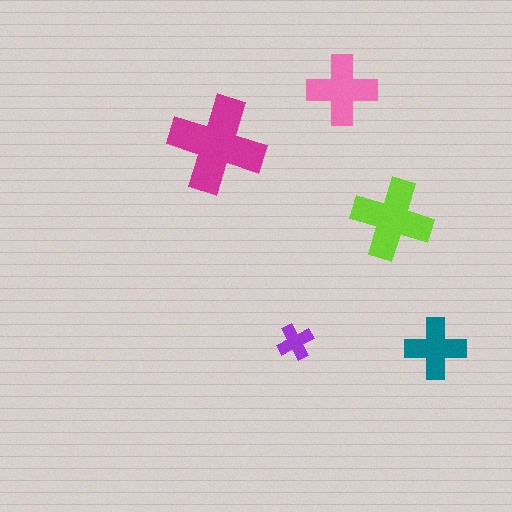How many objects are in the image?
There are 5 objects in the image.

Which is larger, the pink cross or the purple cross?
The pink one.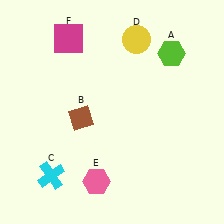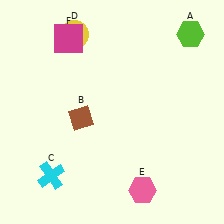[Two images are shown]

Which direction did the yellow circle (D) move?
The yellow circle (D) moved left.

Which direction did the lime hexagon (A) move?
The lime hexagon (A) moved up.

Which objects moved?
The objects that moved are: the lime hexagon (A), the yellow circle (D), the pink hexagon (E).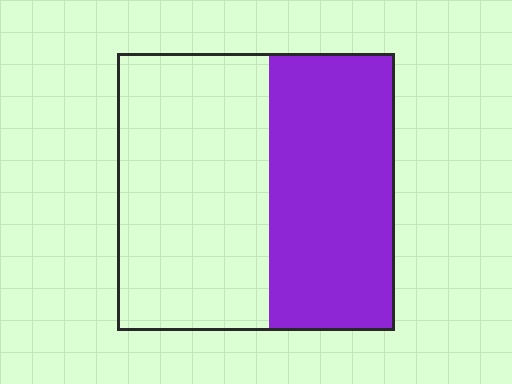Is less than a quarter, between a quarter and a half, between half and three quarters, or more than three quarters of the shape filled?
Between a quarter and a half.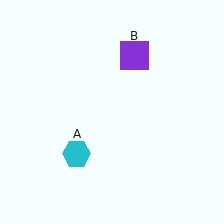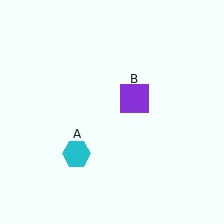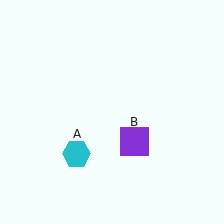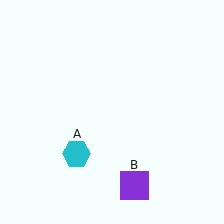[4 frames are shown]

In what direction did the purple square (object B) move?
The purple square (object B) moved down.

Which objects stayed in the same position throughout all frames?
Cyan hexagon (object A) remained stationary.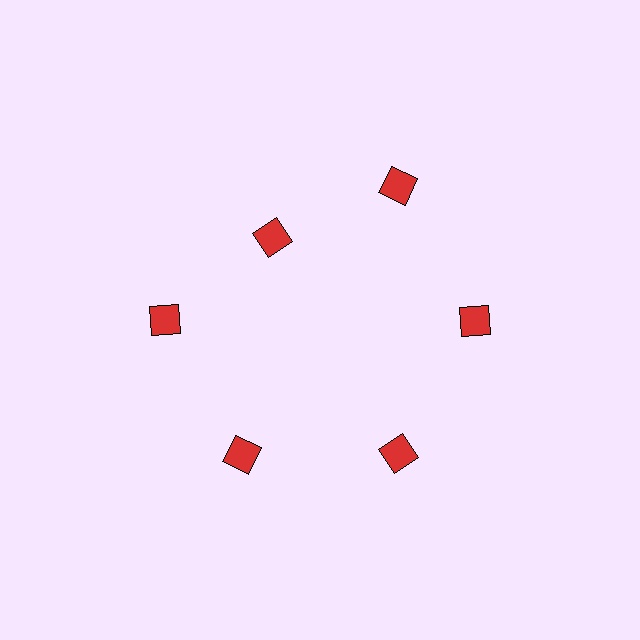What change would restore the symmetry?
The symmetry would be restored by moving it outward, back onto the ring so that all 6 diamonds sit at equal angles and equal distance from the center.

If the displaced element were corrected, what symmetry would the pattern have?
It would have 6-fold rotational symmetry — the pattern would map onto itself every 60 degrees.